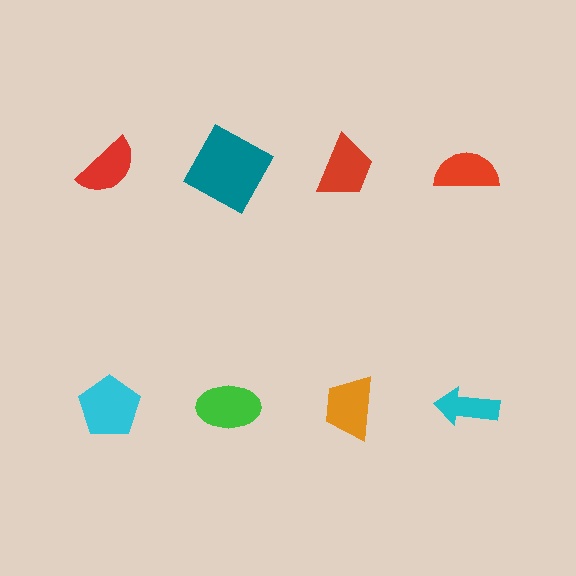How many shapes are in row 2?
4 shapes.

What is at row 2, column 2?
A green ellipse.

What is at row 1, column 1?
A red semicircle.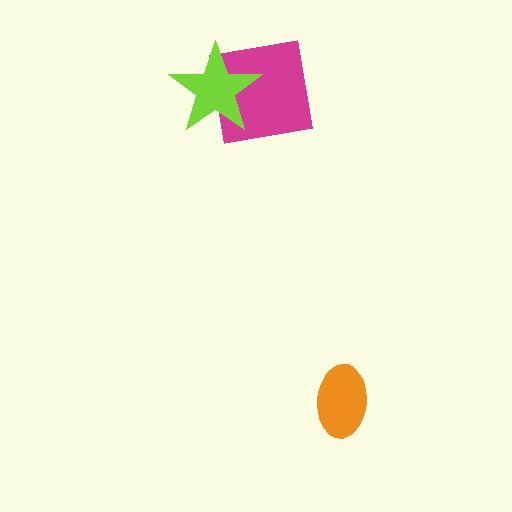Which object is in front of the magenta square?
The lime star is in front of the magenta square.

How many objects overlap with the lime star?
1 object overlaps with the lime star.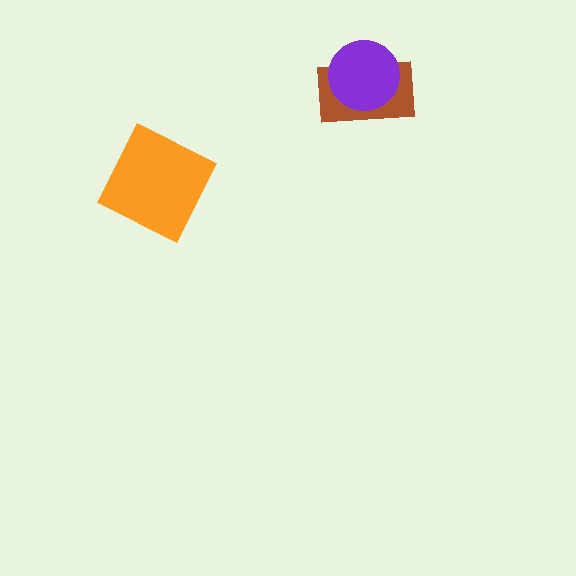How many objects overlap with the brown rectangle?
1 object overlaps with the brown rectangle.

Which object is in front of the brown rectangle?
The purple circle is in front of the brown rectangle.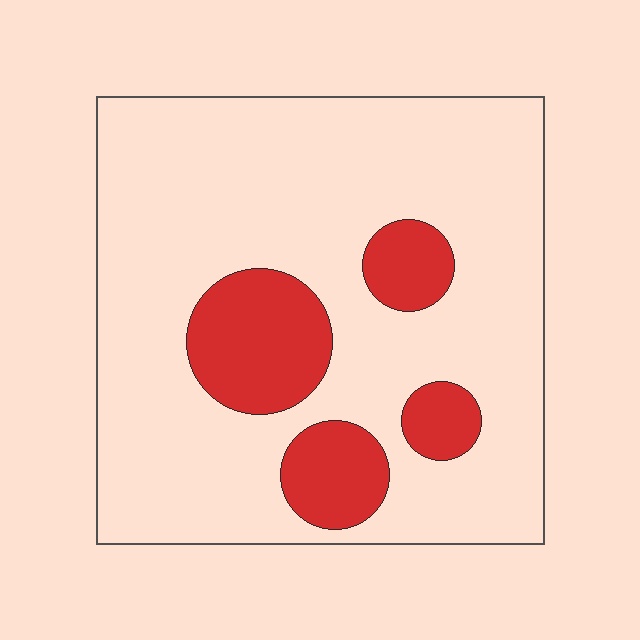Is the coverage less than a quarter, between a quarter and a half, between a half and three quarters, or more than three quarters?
Less than a quarter.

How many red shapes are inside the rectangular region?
4.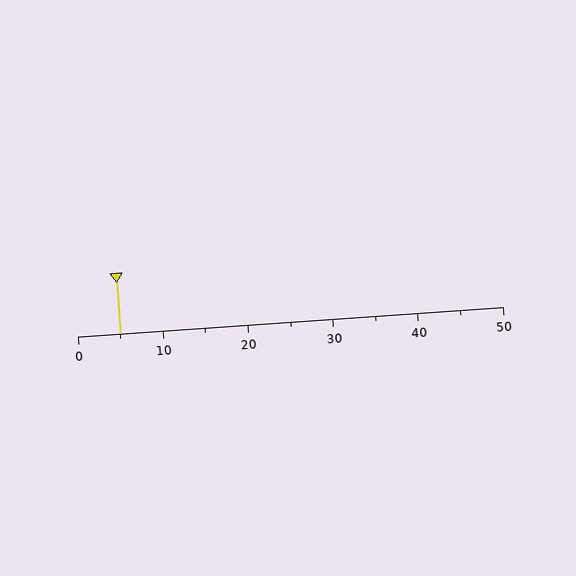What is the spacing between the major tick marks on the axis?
The major ticks are spaced 10 apart.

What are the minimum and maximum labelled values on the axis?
The axis runs from 0 to 50.